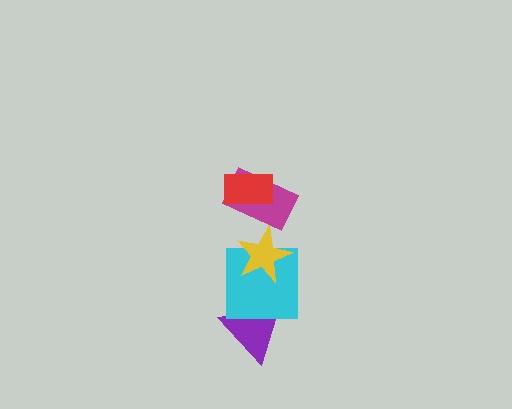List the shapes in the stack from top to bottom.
From top to bottom: the red rectangle, the magenta rectangle, the yellow star, the cyan square, the purple triangle.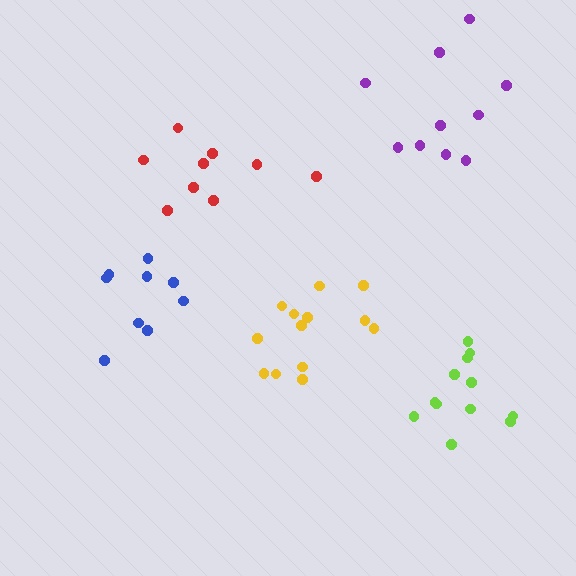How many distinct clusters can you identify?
There are 5 distinct clusters.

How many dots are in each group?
Group 1: 9 dots, Group 2: 10 dots, Group 3: 9 dots, Group 4: 12 dots, Group 5: 13 dots (53 total).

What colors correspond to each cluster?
The clusters are colored: blue, purple, red, lime, yellow.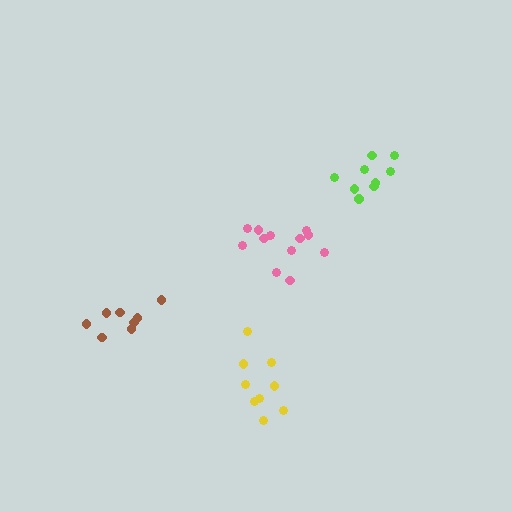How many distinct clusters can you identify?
There are 4 distinct clusters.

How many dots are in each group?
Group 1: 9 dots, Group 2: 10 dots, Group 3: 12 dots, Group 4: 8 dots (39 total).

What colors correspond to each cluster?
The clusters are colored: yellow, lime, pink, brown.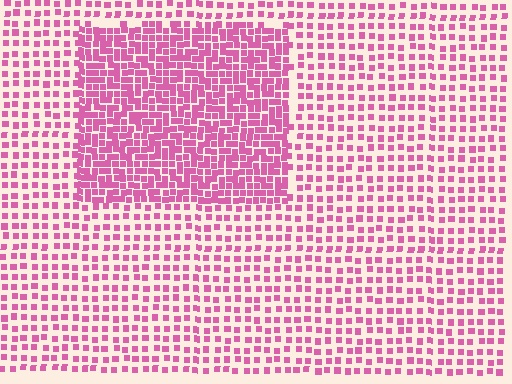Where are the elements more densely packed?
The elements are more densely packed inside the rectangle boundary.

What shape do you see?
I see a rectangle.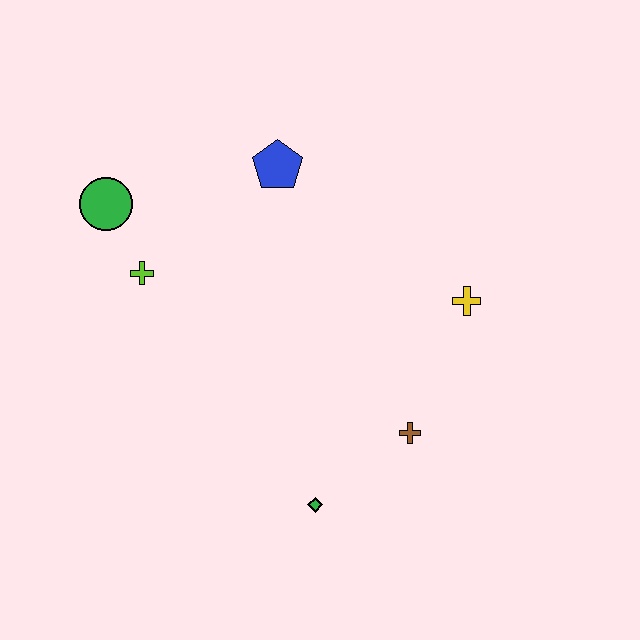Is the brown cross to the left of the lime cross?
No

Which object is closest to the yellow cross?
The brown cross is closest to the yellow cross.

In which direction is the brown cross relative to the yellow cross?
The brown cross is below the yellow cross.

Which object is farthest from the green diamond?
The green circle is farthest from the green diamond.